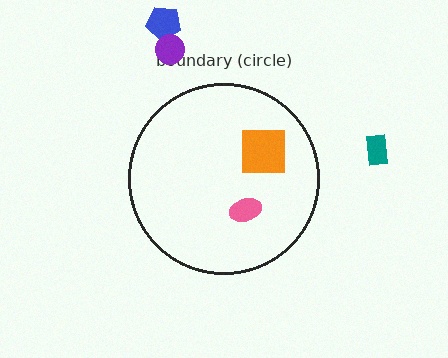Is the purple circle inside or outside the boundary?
Outside.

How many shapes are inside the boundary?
2 inside, 3 outside.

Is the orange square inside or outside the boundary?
Inside.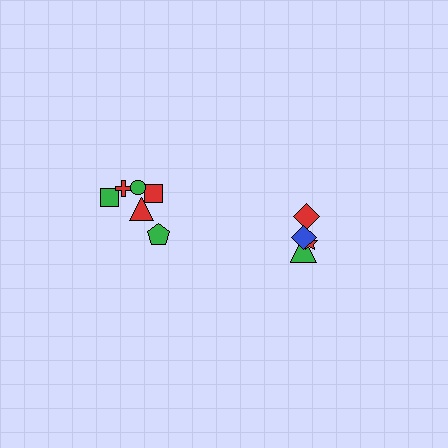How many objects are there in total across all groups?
There are 10 objects.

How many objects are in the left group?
There are 6 objects.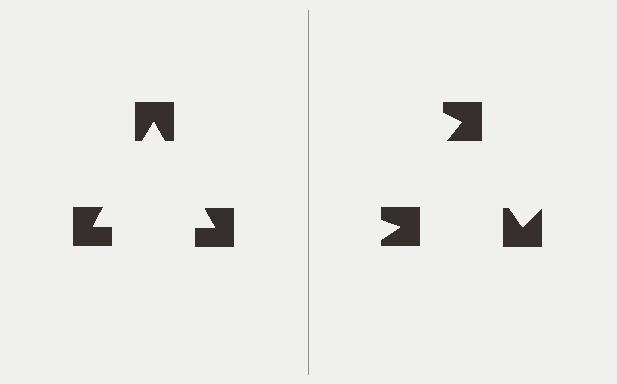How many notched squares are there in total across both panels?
6 — 3 on each side.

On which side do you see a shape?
An illusory triangle appears on the left side. On the right side the wedge cuts are rotated, so no coherent shape forms.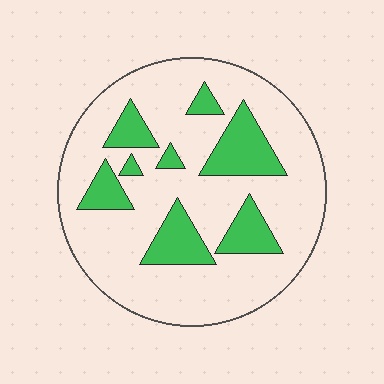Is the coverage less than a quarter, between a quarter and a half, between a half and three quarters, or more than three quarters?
Less than a quarter.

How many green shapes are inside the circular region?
8.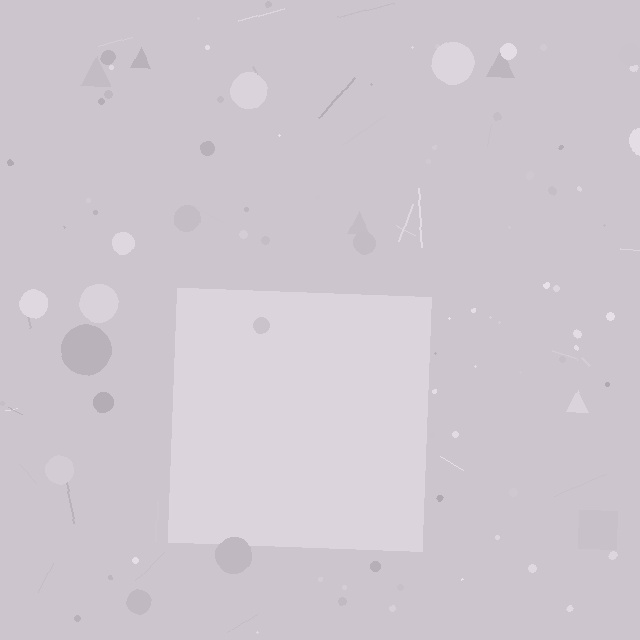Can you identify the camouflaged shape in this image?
The camouflaged shape is a square.